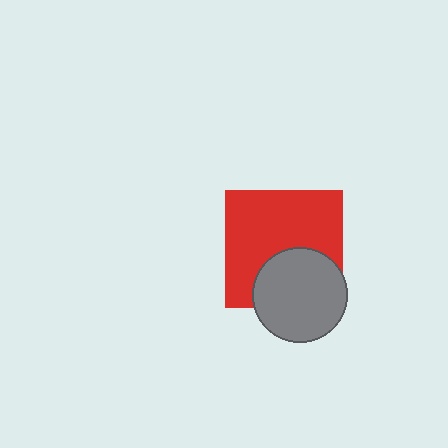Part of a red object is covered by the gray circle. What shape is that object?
It is a square.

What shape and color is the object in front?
The object in front is a gray circle.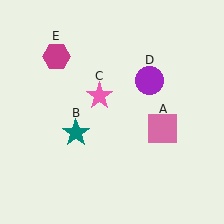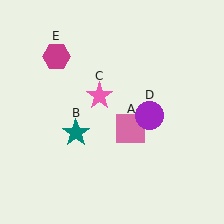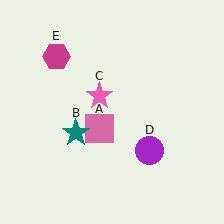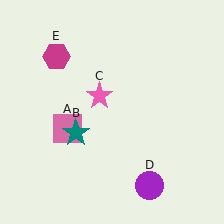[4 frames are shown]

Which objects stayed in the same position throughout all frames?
Teal star (object B) and pink star (object C) and magenta hexagon (object E) remained stationary.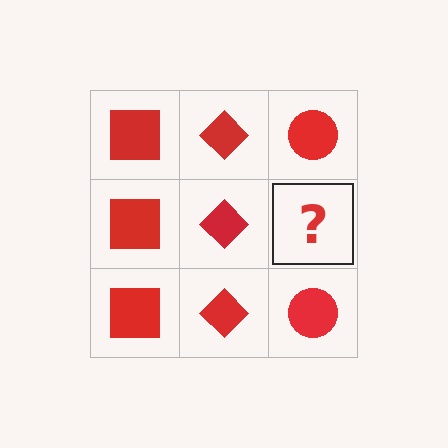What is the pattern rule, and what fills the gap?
The rule is that each column has a consistent shape. The gap should be filled with a red circle.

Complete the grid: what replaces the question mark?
The question mark should be replaced with a red circle.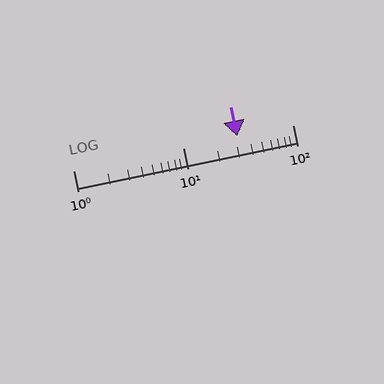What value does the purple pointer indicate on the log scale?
The pointer indicates approximately 31.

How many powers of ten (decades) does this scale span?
The scale spans 2 decades, from 1 to 100.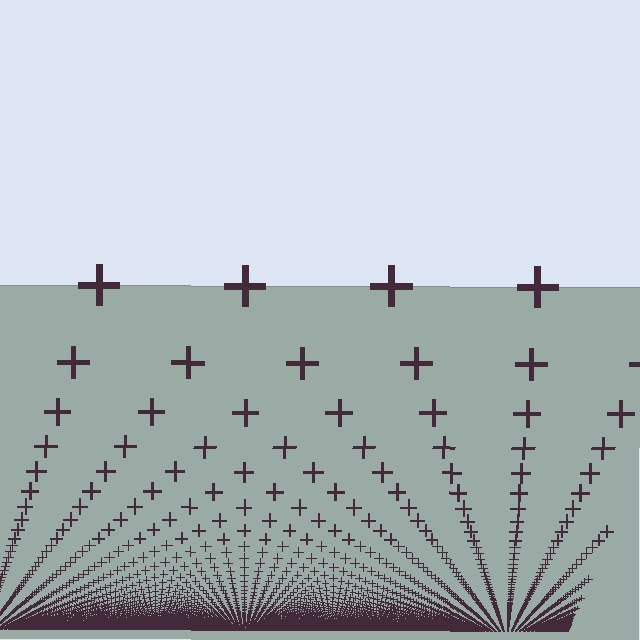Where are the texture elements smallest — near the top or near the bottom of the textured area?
Near the bottom.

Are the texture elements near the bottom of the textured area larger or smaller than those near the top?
Smaller. The gradient is inverted — elements near the bottom are smaller and denser.